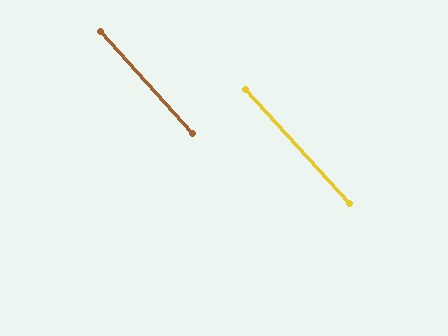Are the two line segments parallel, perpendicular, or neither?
Parallel — their directions differ by only 0.0°.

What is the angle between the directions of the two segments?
Approximately 0 degrees.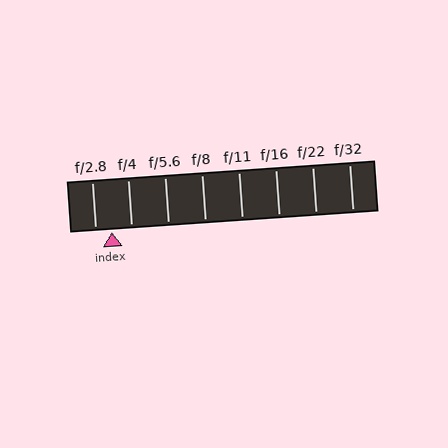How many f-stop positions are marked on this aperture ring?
There are 8 f-stop positions marked.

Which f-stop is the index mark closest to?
The index mark is closest to f/2.8.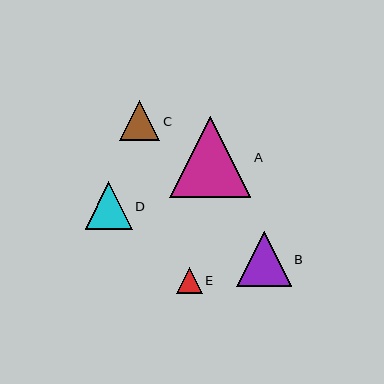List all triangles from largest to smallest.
From largest to smallest: A, B, D, C, E.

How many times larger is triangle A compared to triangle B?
Triangle A is approximately 1.5 times the size of triangle B.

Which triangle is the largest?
Triangle A is the largest with a size of approximately 81 pixels.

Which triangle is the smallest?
Triangle E is the smallest with a size of approximately 26 pixels.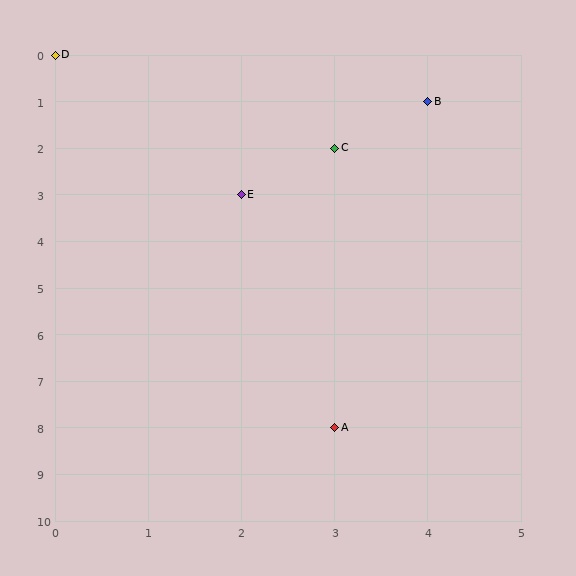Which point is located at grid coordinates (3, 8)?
Point A is at (3, 8).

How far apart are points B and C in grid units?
Points B and C are 1 column and 1 row apart (about 1.4 grid units diagonally).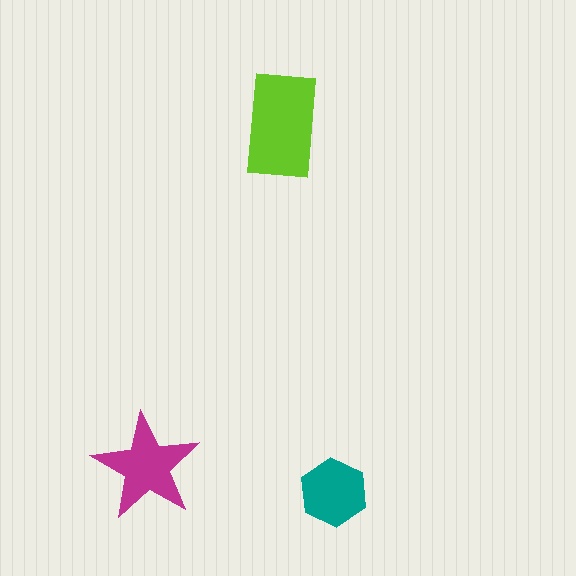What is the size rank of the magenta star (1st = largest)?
2nd.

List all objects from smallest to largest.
The teal hexagon, the magenta star, the lime rectangle.